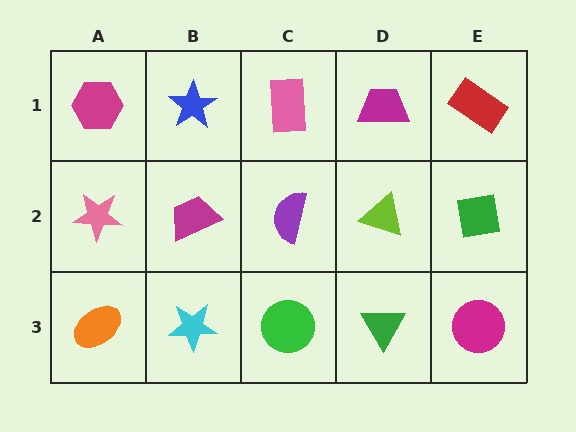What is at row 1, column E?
A red rectangle.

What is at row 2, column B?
A magenta trapezoid.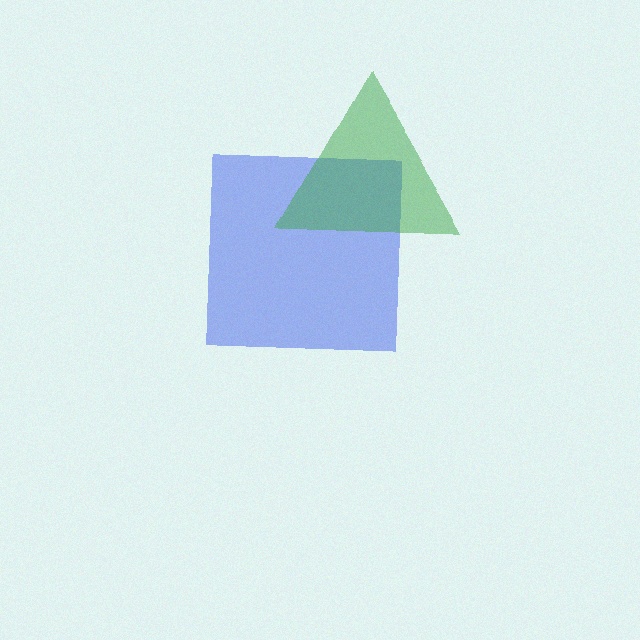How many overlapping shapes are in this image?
There are 2 overlapping shapes in the image.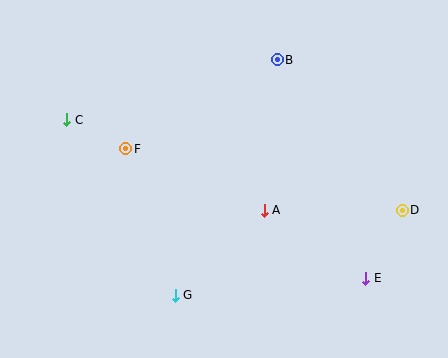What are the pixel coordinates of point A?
Point A is at (264, 210).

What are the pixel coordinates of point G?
Point G is at (175, 295).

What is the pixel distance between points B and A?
The distance between B and A is 151 pixels.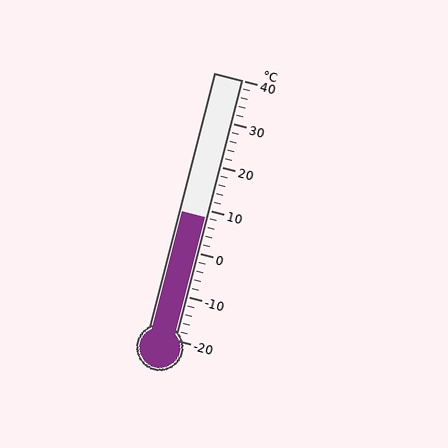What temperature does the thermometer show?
The thermometer shows approximately 8°C.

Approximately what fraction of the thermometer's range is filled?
The thermometer is filled to approximately 45% of its range.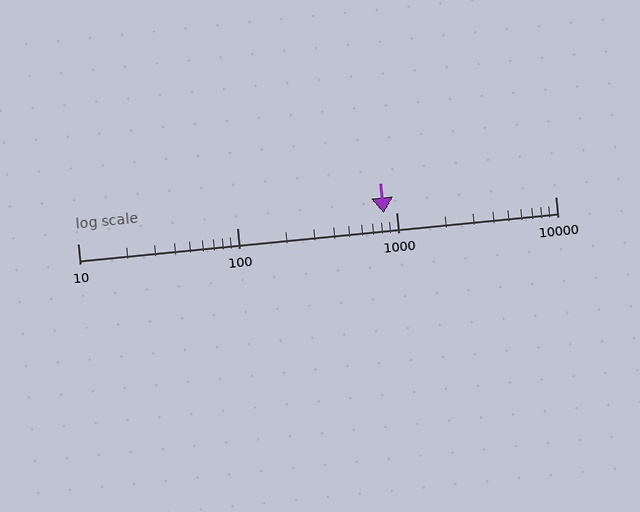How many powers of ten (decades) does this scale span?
The scale spans 3 decades, from 10 to 10000.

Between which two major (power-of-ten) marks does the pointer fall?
The pointer is between 100 and 1000.